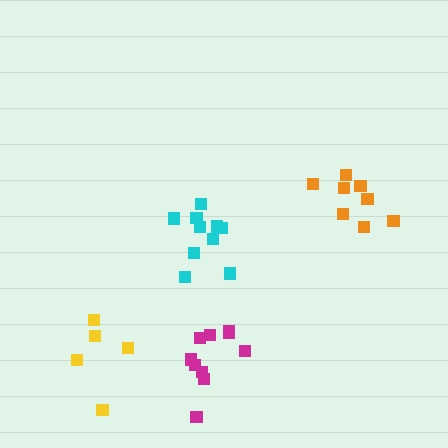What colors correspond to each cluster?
The clusters are colored: cyan, yellow, orange, magenta.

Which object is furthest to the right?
The orange cluster is rightmost.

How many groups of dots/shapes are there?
There are 4 groups.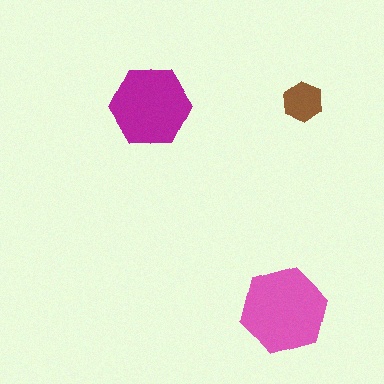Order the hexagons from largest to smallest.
the pink one, the magenta one, the brown one.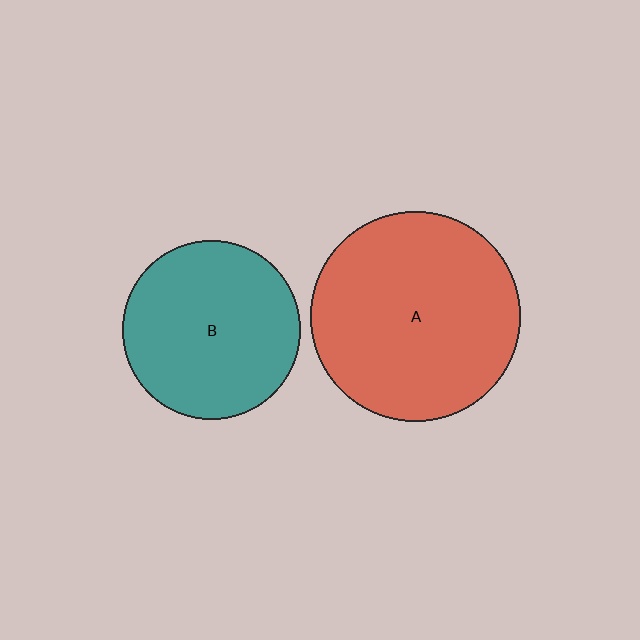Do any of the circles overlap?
No, none of the circles overlap.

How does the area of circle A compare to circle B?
Approximately 1.4 times.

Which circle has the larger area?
Circle A (red).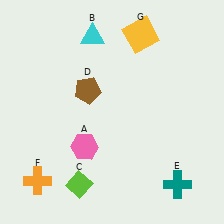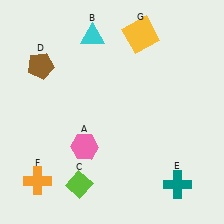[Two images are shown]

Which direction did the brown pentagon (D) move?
The brown pentagon (D) moved left.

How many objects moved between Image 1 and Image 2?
1 object moved between the two images.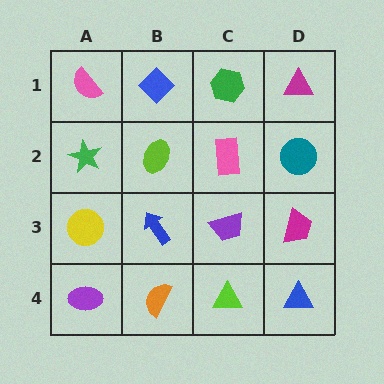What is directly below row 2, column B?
A blue arrow.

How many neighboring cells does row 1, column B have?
3.